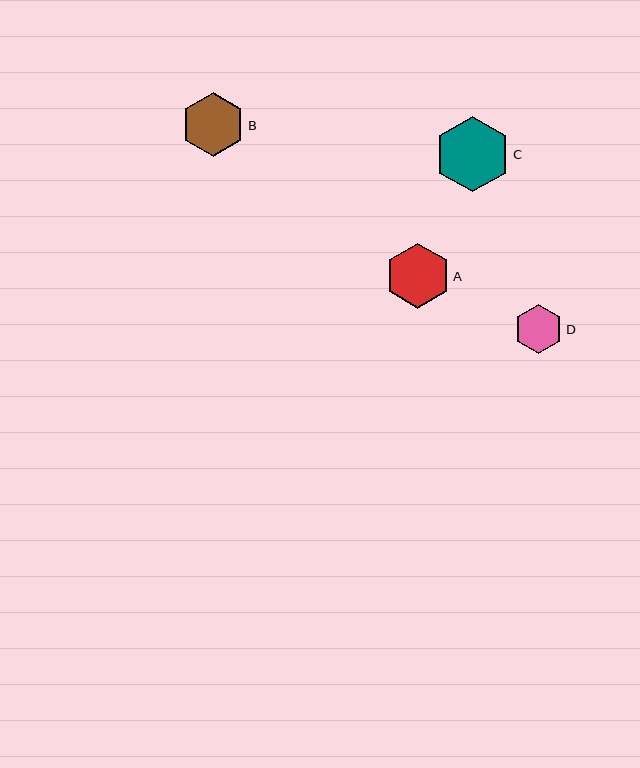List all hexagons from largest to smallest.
From largest to smallest: C, A, B, D.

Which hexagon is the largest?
Hexagon C is the largest with a size of approximately 76 pixels.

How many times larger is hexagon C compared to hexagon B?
Hexagon C is approximately 1.2 times the size of hexagon B.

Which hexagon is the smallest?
Hexagon D is the smallest with a size of approximately 48 pixels.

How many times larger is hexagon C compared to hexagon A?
Hexagon C is approximately 1.2 times the size of hexagon A.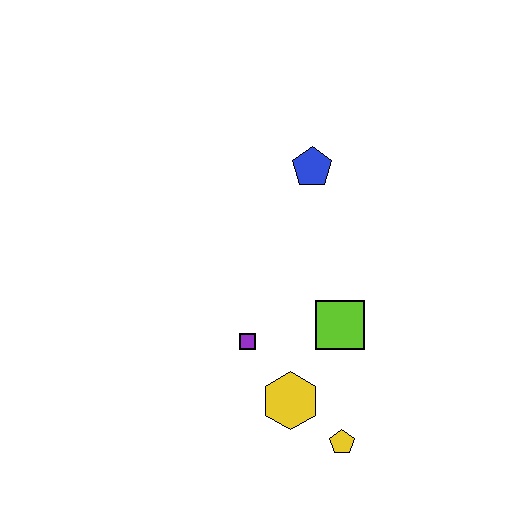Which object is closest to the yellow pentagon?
The yellow hexagon is closest to the yellow pentagon.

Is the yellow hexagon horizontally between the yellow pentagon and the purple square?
Yes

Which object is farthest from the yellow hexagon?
The blue pentagon is farthest from the yellow hexagon.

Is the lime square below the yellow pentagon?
No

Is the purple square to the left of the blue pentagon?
Yes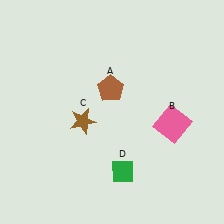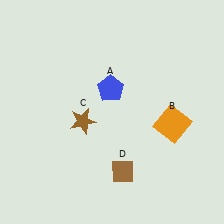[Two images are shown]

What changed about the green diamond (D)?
In Image 1, D is green. In Image 2, it changed to brown.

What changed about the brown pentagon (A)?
In Image 1, A is brown. In Image 2, it changed to blue.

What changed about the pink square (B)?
In Image 1, B is pink. In Image 2, it changed to orange.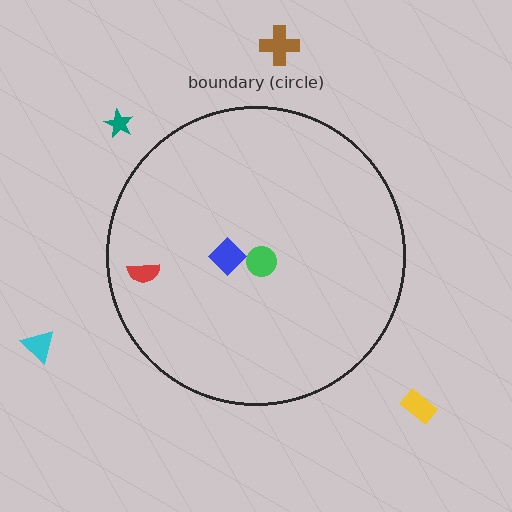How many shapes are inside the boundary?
3 inside, 4 outside.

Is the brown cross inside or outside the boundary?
Outside.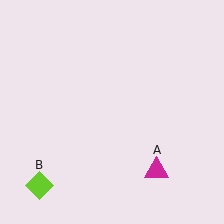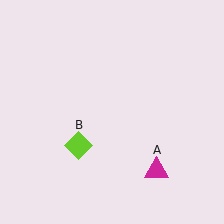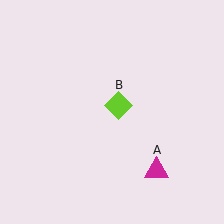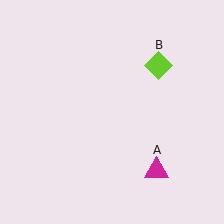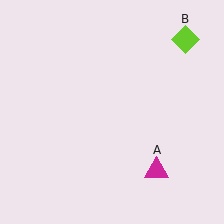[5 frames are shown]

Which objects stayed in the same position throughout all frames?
Magenta triangle (object A) remained stationary.